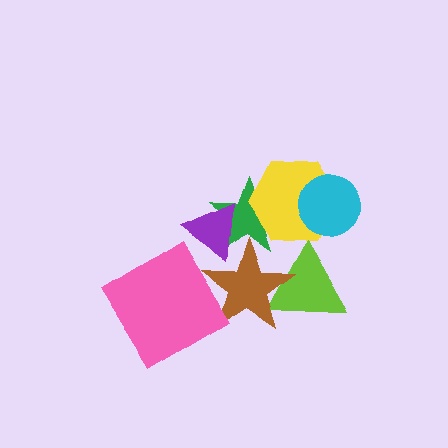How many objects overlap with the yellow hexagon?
2 objects overlap with the yellow hexagon.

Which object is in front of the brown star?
The pink diamond is in front of the brown star.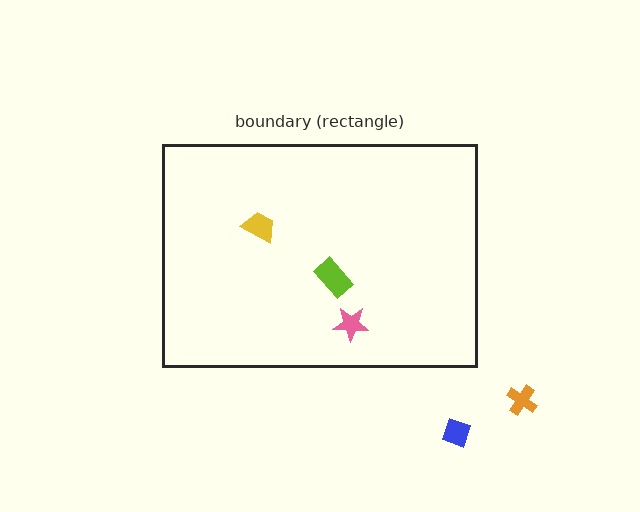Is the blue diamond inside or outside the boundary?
Outside.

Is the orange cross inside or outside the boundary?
Outside.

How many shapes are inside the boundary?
3 inside, 2 outside.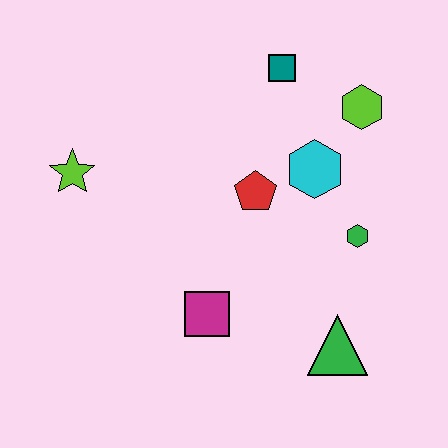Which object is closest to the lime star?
The red pentagon is closest to the lime star.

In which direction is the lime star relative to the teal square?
The lime star is to the left of the teal square.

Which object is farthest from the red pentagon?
The lime star is farthest from the red pentagon.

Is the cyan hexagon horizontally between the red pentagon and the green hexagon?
Yes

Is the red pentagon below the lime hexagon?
Yes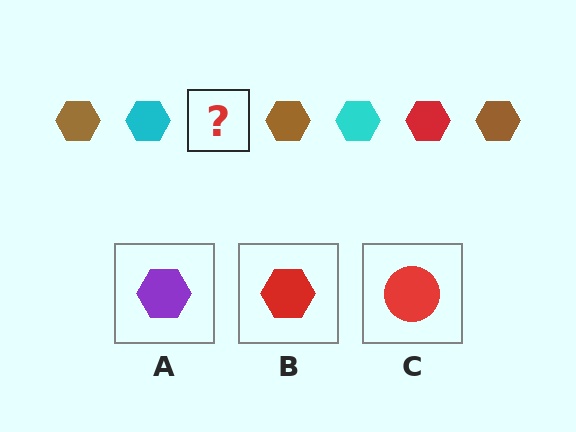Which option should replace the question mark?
Option B.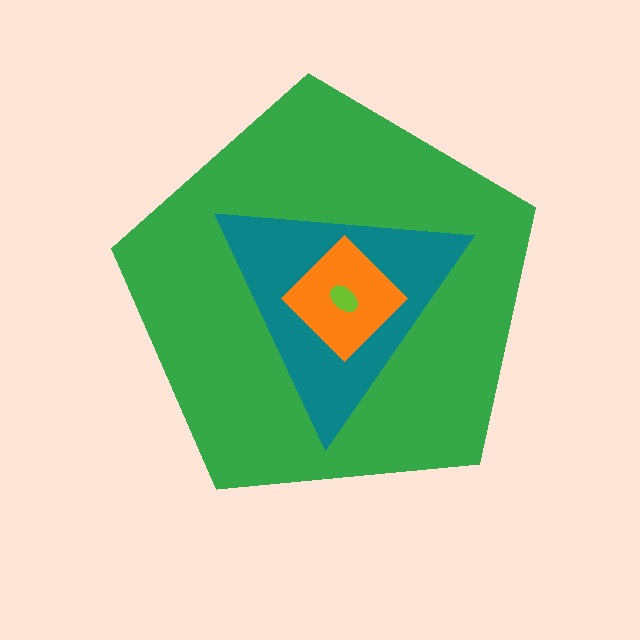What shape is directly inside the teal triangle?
The orange diamond.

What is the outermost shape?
The green pentagon.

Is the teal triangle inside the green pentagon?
Yes.